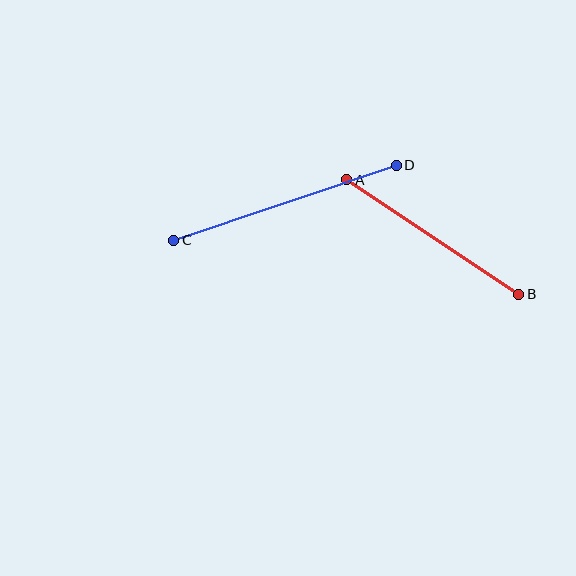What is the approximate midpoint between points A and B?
The midpoint is at approximately (433, 237) pixels.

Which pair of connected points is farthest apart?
Points C and D are farthest apart.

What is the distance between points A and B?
The distance is approximately 207 pixels.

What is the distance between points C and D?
The distance is approximately 235 pixels.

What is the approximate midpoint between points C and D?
The midpoint is at approximately (285, 203) pixels.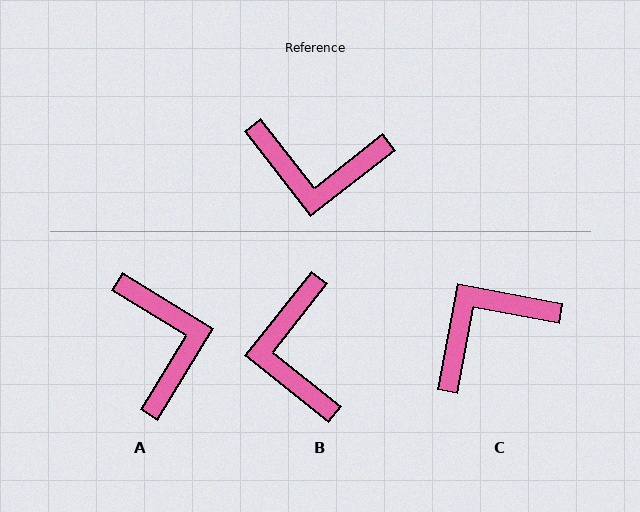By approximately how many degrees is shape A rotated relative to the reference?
Approximately 111 degrees counter-clockwise.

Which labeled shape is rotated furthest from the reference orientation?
C, about 139 degrees away.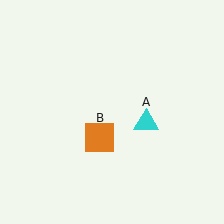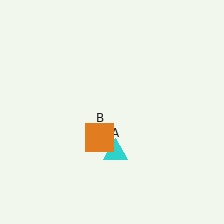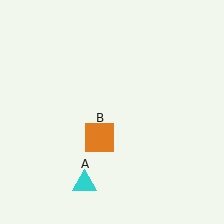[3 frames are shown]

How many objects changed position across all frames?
1 object changed position: cyan triangle (object A).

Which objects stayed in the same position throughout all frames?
Orange square (object B) remained stationary.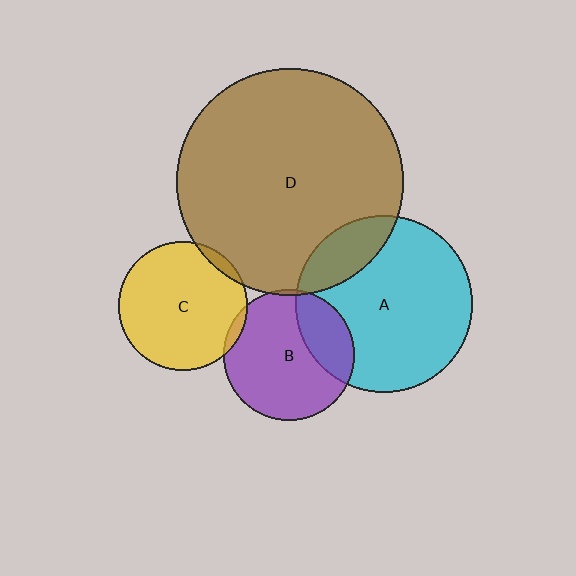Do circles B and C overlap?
Yes.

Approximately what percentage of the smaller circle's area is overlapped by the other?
Approximately 5%.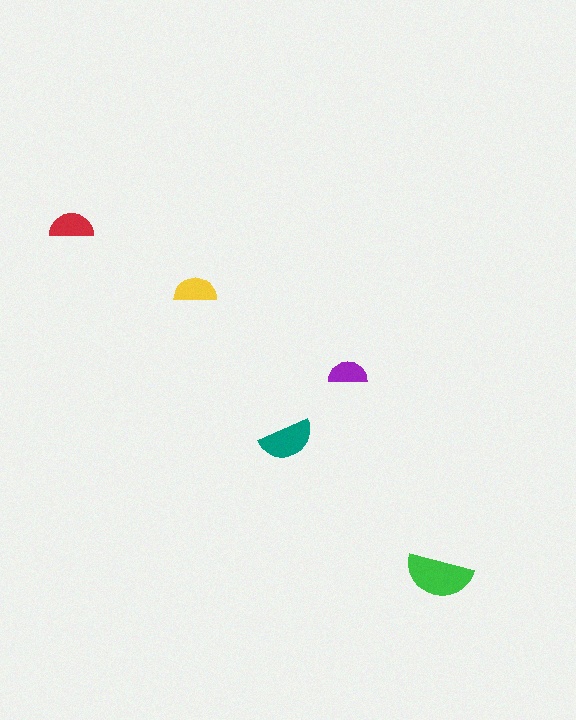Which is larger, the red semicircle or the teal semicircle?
The teal one.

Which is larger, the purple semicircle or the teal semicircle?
The teal one.